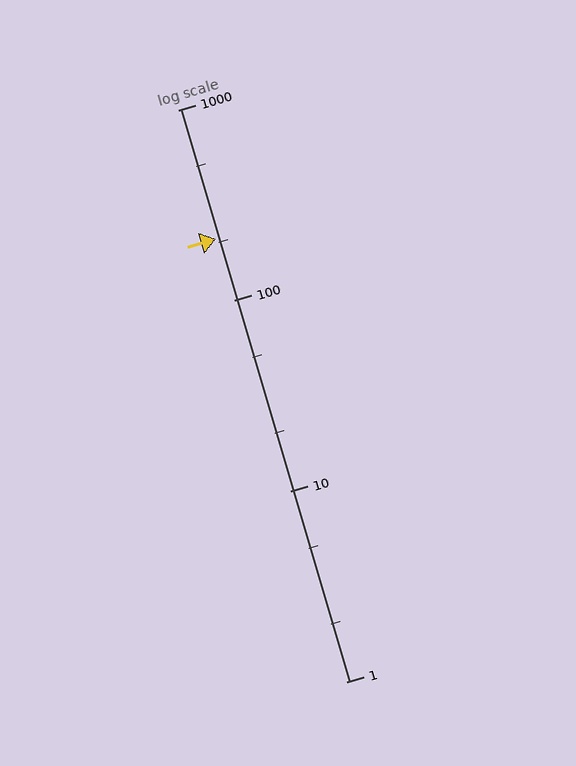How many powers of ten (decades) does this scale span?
The scale spans 3 decades, from 1 to 1000.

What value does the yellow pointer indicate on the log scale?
The pointer indicates approximately 210.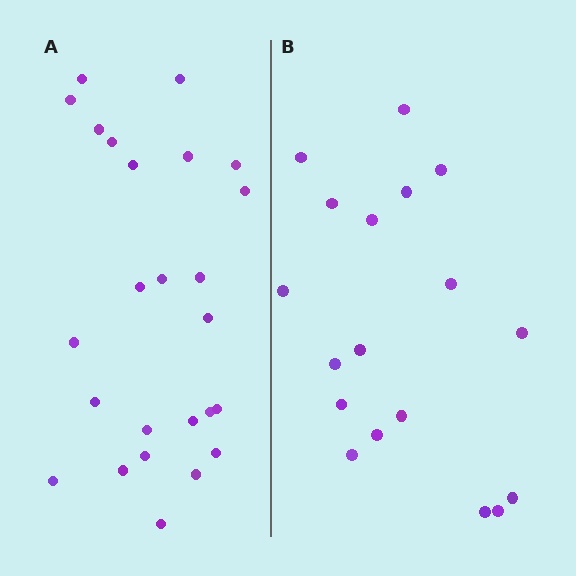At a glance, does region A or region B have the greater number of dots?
Region A (the left region) has more dots.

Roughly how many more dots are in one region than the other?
Region A has roughly 8 or so more dots than region B.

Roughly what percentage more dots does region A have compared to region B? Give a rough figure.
About 40% more.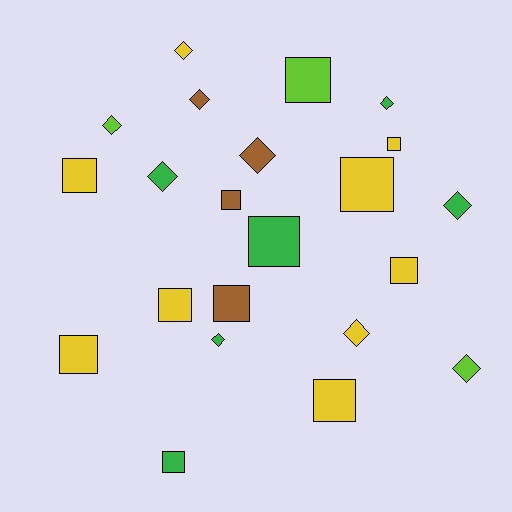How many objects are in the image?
There are 22 objects.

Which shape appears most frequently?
Square, with 12 objects.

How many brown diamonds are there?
There are 2 brown diamonds.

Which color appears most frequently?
Yellow, with 9 objects.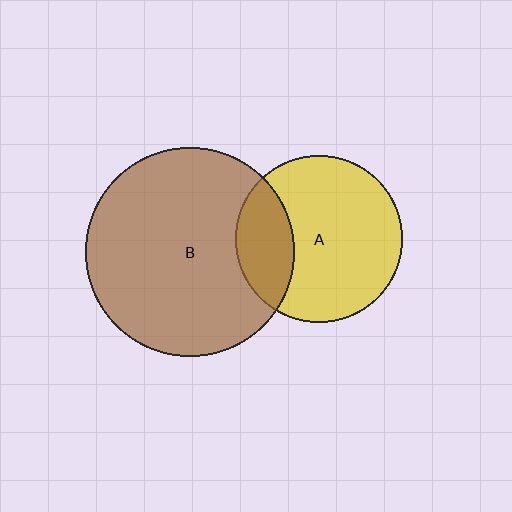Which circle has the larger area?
Circle B (brown).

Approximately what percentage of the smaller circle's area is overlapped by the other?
Approximately 25%.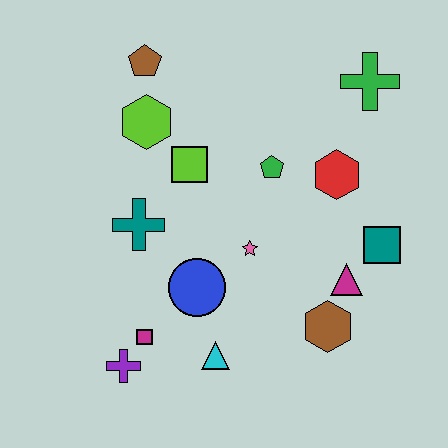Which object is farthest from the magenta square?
The green cross is farthest from the magenta square.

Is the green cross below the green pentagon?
No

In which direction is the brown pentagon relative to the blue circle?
The brown pentagon is above the blue circle.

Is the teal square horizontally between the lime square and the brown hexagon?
No